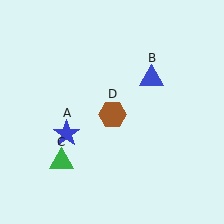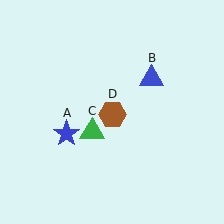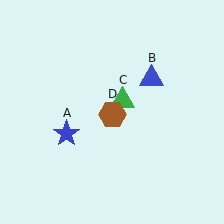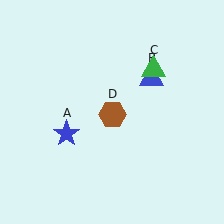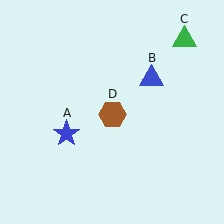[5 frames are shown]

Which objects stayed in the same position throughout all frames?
Blue star (object A) and blue triangle (object B) and brown hexagon (object D) remained stationary.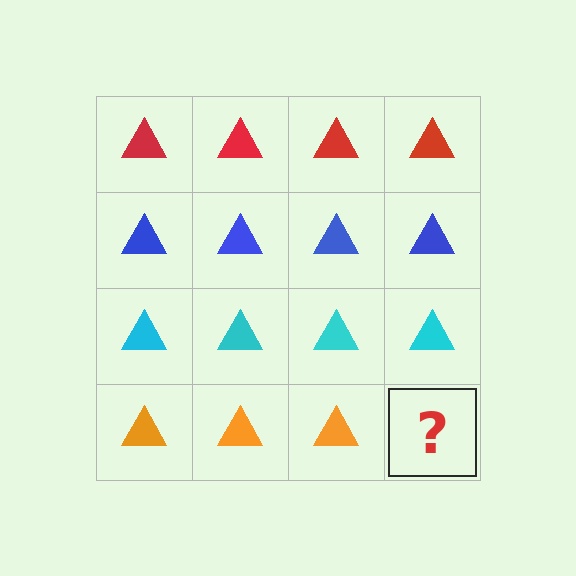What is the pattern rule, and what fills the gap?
The rule is that each row has a consistent color. The gap should be filled with an orange triangle.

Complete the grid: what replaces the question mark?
The question mark should be replaced with an orange triangle.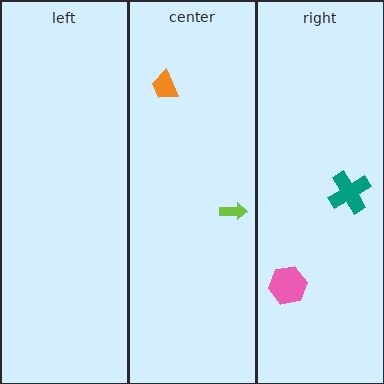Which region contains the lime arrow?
The center region.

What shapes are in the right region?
The teal cross, the pink hexagon.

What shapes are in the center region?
The lime arrow, the orange trapezoid.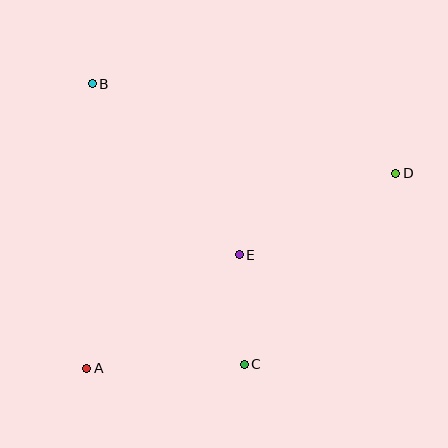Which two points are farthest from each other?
Points A and D are farthest from each other.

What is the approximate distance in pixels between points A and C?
The distance between A and C is approximately 158 pixels.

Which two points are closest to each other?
Points C and E are closest to each other.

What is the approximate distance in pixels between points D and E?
The distance between D and E is approximately 176 pixels.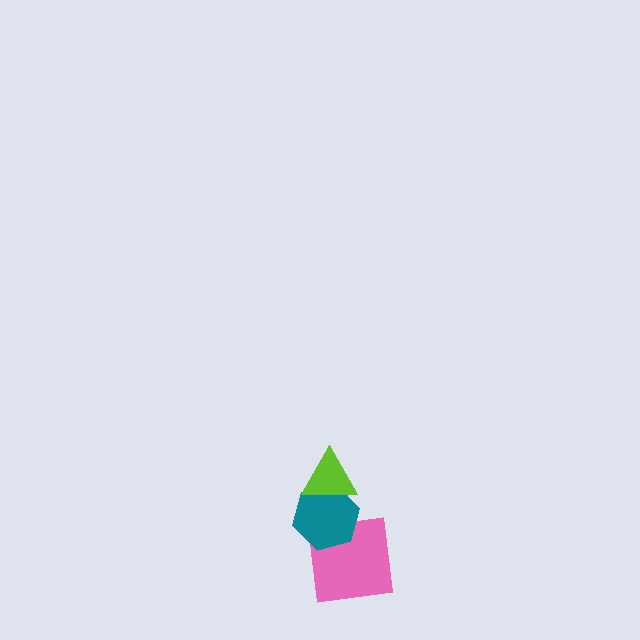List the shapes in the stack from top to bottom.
From top to bottom: the lime triangle, the teal hexagon, the pink square.